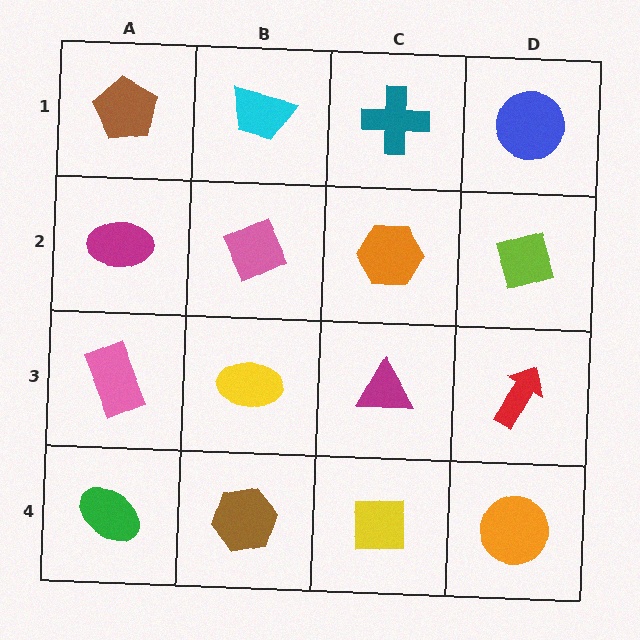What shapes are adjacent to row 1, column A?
A magenta ellipse (row 2, column A), a cyan trapezoid (row 1, column B).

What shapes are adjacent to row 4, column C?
A magenta triangle (row 3, column C), a brown hexagon (row 4, column B), an orange circle (row 4, column D).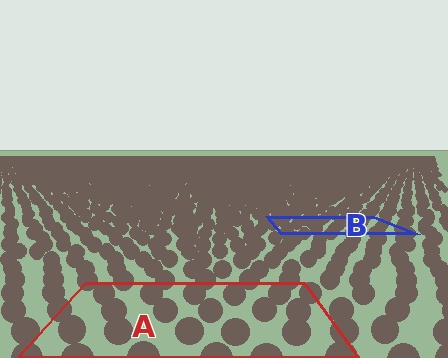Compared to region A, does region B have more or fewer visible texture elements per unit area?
Region B has more texture elements per unit area — they are packed more densely because it is farther away.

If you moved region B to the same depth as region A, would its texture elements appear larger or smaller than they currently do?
They would appear larger. At a closer depth, the same texture elements are projected at a bigger on-screen size.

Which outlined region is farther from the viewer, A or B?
Region B is farther from the viewer — the texture elements inside it appear smaller and more densely packed.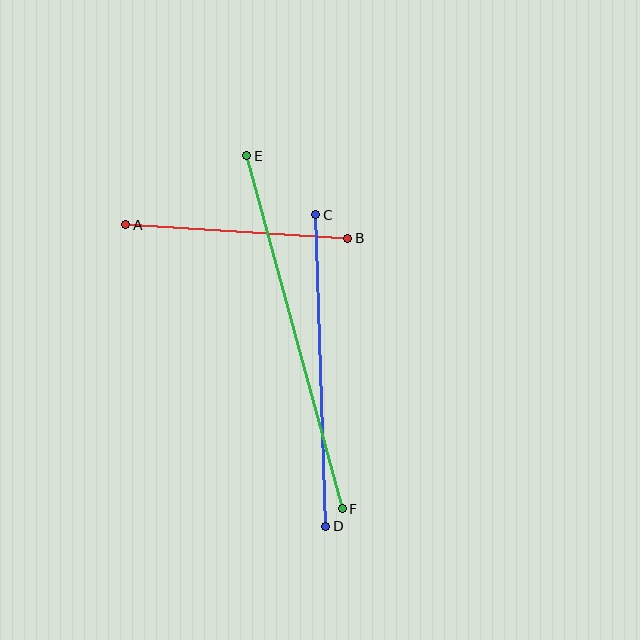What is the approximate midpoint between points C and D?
The midpoint is at approximately (321, 371) pixels.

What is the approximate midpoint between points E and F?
The midpoint is at approximately (294, 332) pixels.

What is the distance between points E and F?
The distance is approximately 366 pixels.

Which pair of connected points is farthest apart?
Points E and F are farthest apart.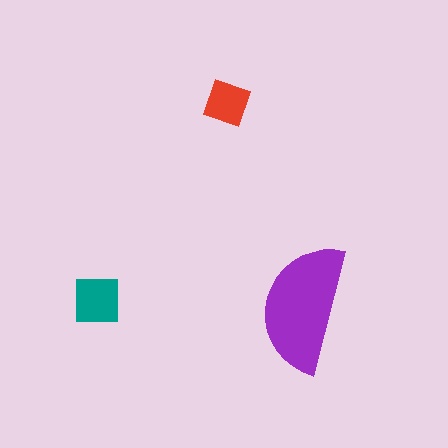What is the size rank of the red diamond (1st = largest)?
3rd.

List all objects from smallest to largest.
The red diamond, the teal square, the purple semicircle.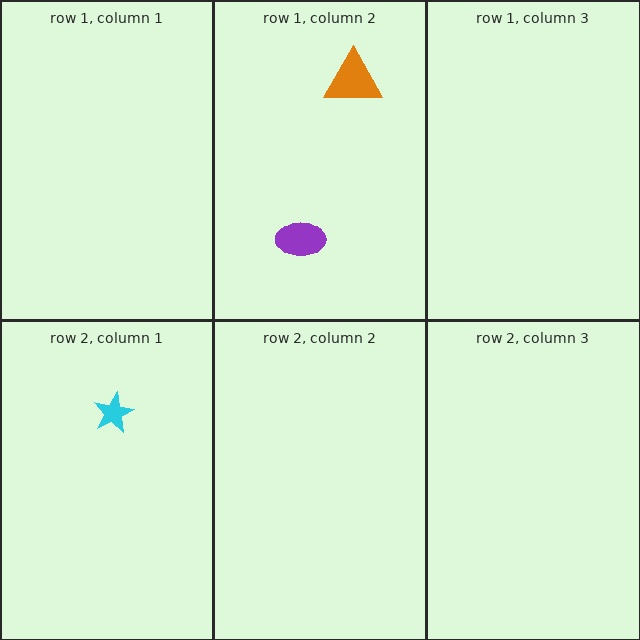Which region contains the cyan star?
The row 2, column 1 region.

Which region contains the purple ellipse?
The row 1, column 2 region.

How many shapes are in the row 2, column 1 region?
1.